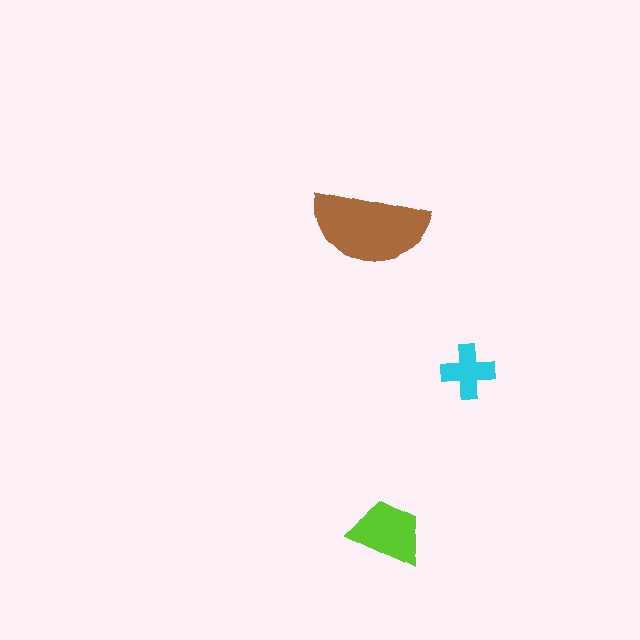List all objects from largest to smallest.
The brown semicircle, the lime trapezoid, the cyan cross.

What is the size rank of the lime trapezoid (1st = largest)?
2nd.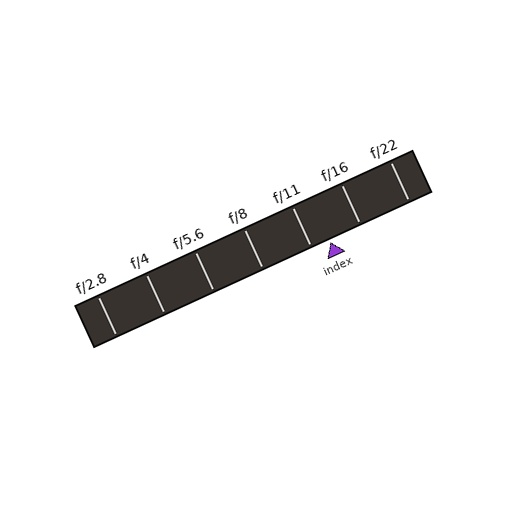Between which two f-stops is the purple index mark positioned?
The index mark is between f/11 and f/16.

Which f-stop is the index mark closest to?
The index mark is closest to f/11.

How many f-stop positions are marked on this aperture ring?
There are 7 f-stop positions marked.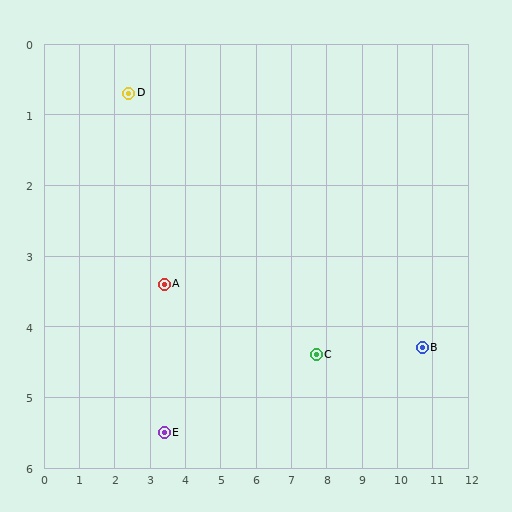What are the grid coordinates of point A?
Point A is at approximately (3.4, 3.4).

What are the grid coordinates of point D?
Point D is at approximately (2.4, 0.7).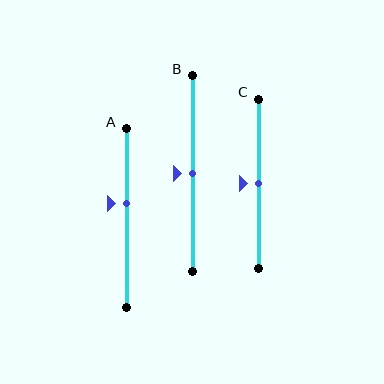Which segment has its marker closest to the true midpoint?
Segment B has its marker closest to the true midpoint.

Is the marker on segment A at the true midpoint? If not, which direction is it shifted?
No, the marker on segment A is shifted upward by about 8% of the segment length.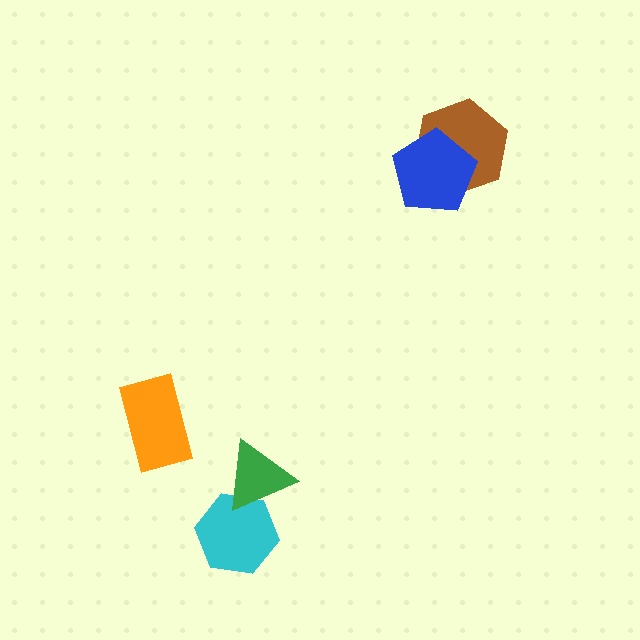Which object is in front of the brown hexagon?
The blue pentagon is in front of the brown hexagon.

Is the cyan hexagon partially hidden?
Yes, it is partially covered by another shape.